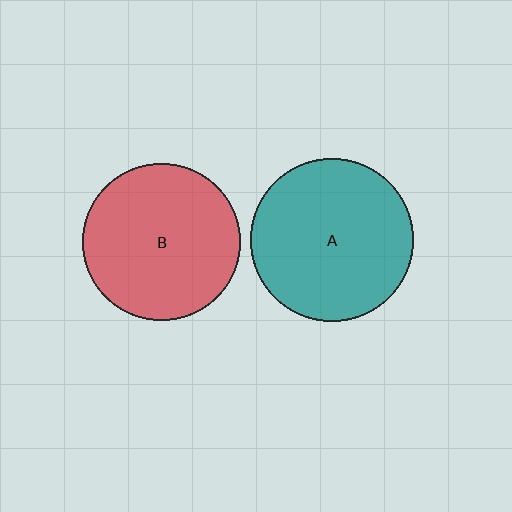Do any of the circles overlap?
No, none of the circles overlap.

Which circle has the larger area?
Circle A (teal).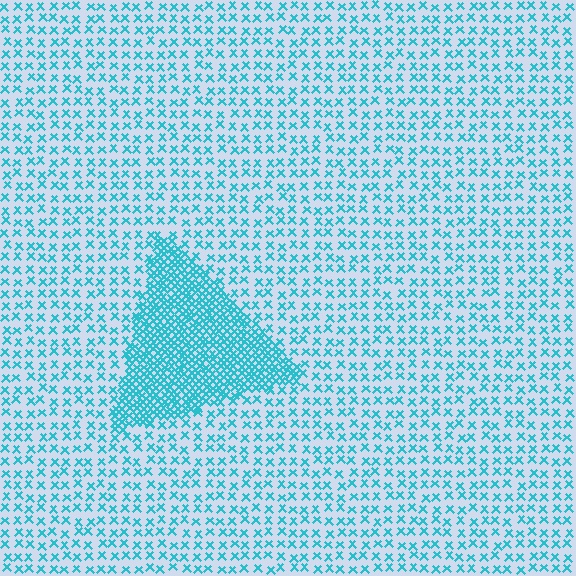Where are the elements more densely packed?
The elements are more densely packed inside the triangle boundary.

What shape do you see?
I see a triangle.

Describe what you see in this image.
The image contains small cyan elements arranged at two different densities. A triangle-shaped region is visible where the elements are more densely packed than the surrounding area.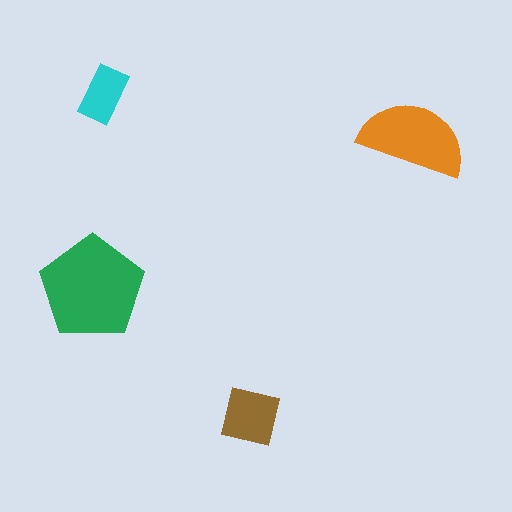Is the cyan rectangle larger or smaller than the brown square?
Smaller.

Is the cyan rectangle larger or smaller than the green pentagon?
Smaller.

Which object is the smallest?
The cyan rectangle.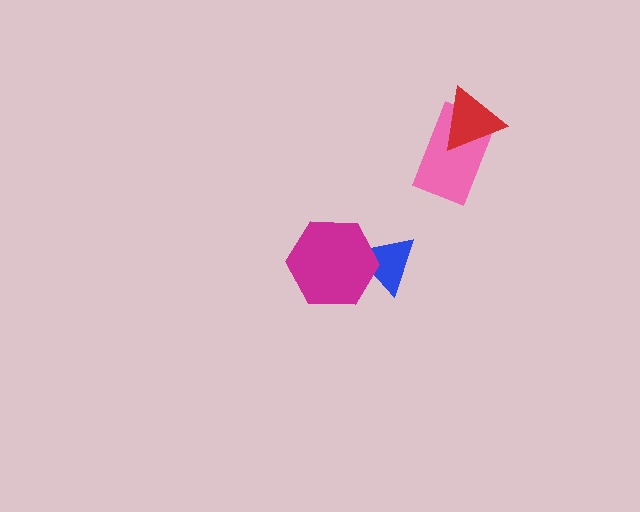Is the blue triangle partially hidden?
Yes, it is partially covered by another shape.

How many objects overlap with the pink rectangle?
1 object overlaps with the pink rectangle.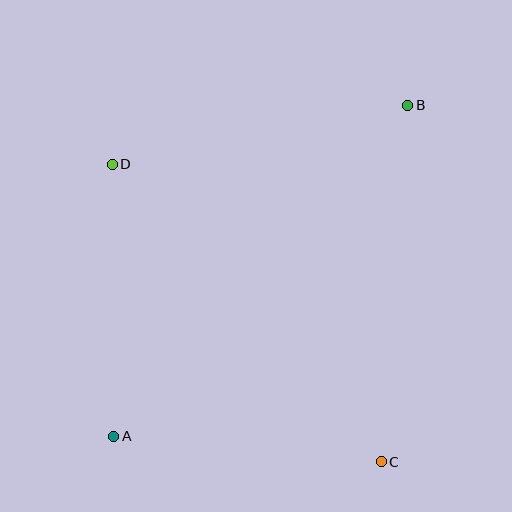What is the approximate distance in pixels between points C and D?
The distance between C and D is approximately 401 pixels.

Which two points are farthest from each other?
Points A and B are farthest from each other.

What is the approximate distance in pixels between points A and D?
The distance between A and D is approximately 272 pixels.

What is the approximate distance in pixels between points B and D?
The distance between B and D is approximately 301 pixels.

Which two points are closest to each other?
Points A and C are closest to each other.